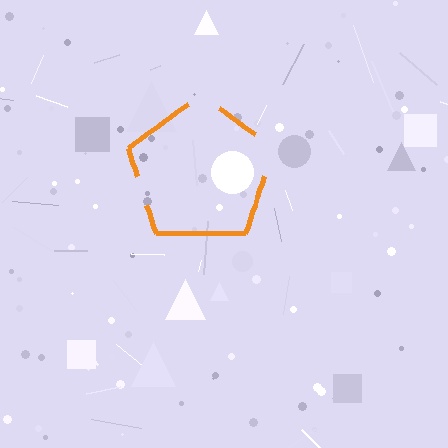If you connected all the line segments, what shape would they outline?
They would outline a pentagon.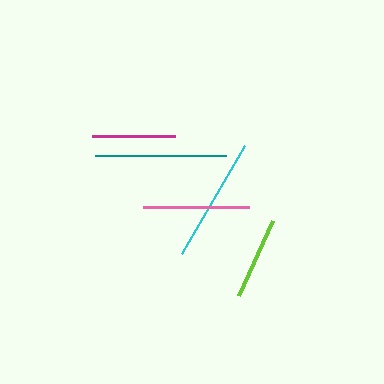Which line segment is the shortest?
The lime line is the shortest at approximately 82 pixels.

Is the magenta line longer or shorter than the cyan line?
The cyan line is longer than the magenta line.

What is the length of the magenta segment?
The magenta segment is approximately 83 pixels long.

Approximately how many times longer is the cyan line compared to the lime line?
The cyan line is approximately 1.5 times the length of the lime line.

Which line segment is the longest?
The teal line is the longest at approximately 131 pixels.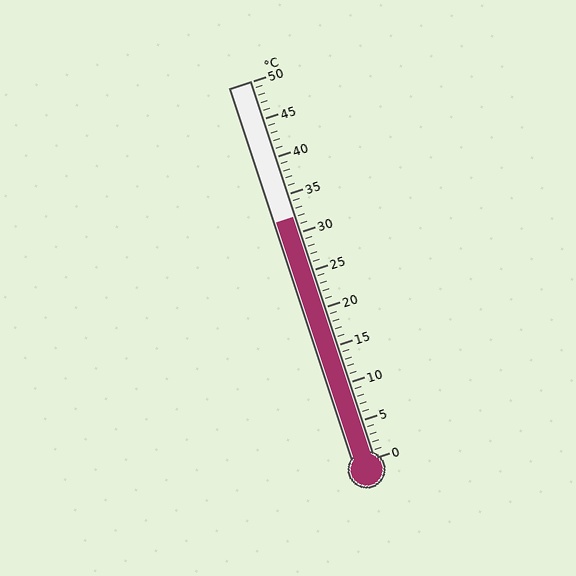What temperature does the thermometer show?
The thermometer shows approximately 32°C.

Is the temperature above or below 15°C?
The temperature is above 15°C.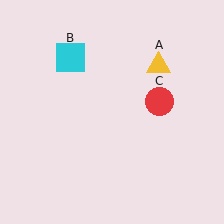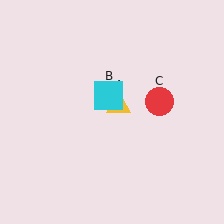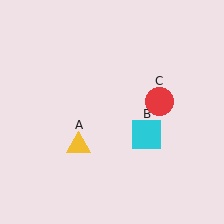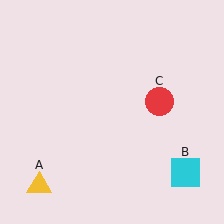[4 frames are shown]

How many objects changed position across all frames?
2 objects changed position: yellow triangle (object A), cyan square (object B).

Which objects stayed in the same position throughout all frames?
Red circle (object C) remained stationary.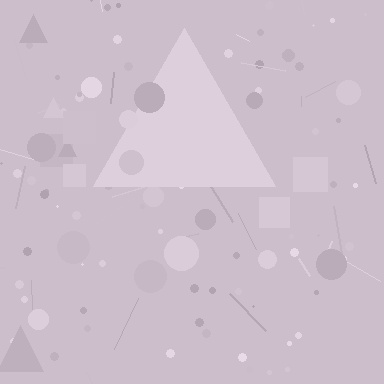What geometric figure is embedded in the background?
A triangle is embedded in the background.